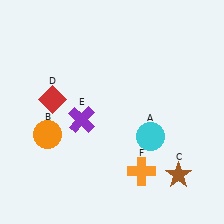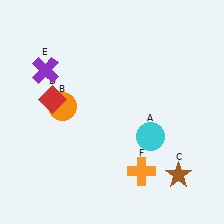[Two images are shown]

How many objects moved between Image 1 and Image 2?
2 objects moved between the two images.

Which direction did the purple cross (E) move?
The purple cross (E) moved up.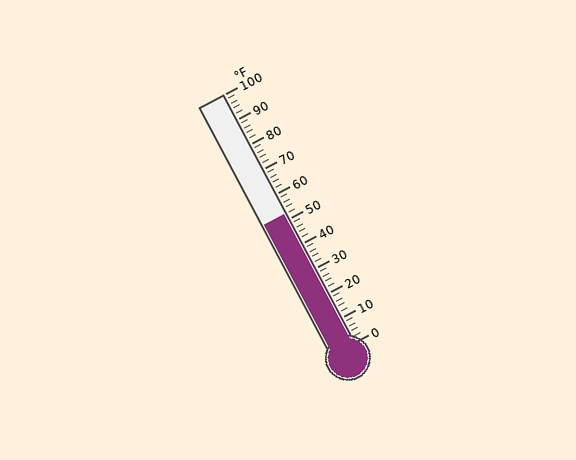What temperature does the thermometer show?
The thermometer shows approximately 52°F.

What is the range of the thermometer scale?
The thermometer scale ranges from 0°F to 100°F.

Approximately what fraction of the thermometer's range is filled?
The thermometer is filled to approximately 50% of its range.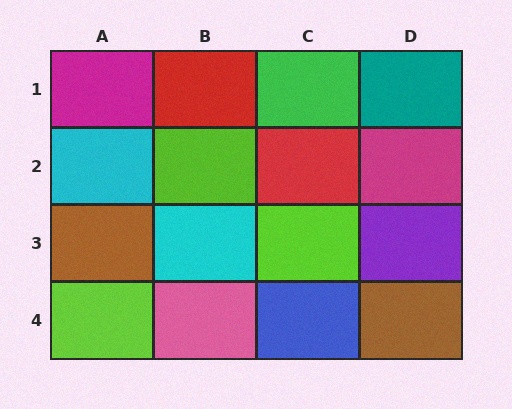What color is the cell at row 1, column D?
Teal.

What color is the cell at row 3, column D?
Purple.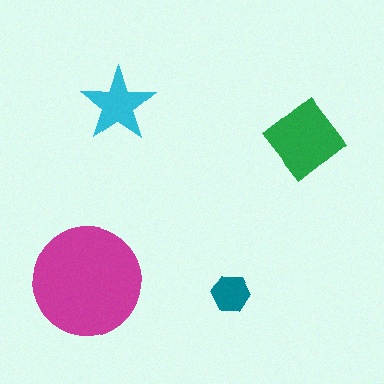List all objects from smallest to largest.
The teal hexagon, the cyan star, the green diamond, the magenta circle.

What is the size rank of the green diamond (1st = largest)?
2nd.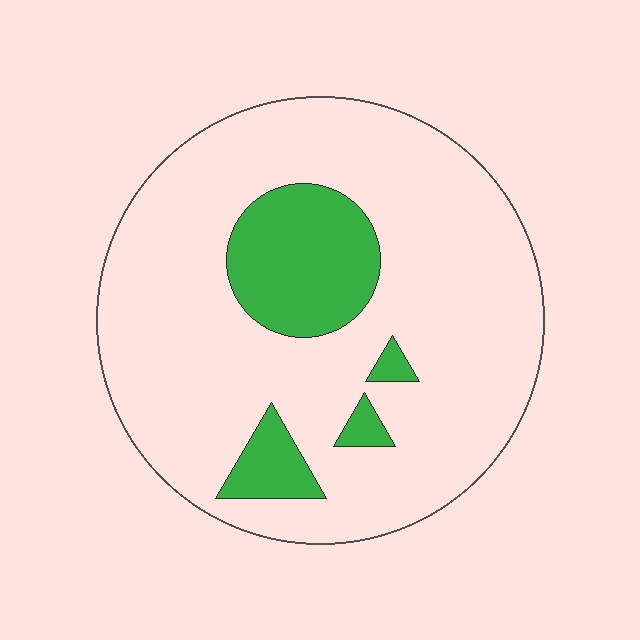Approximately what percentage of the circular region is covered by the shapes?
Approximately 15%.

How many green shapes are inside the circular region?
4.